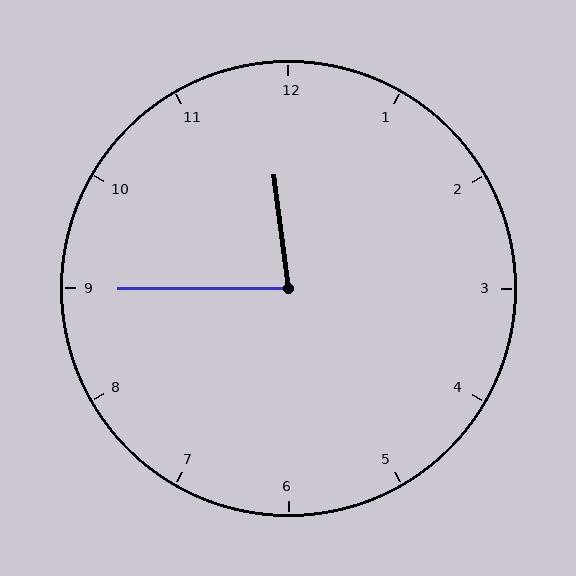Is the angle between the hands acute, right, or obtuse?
It is acute.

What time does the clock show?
11:45.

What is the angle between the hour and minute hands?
Approximately 82 degrees.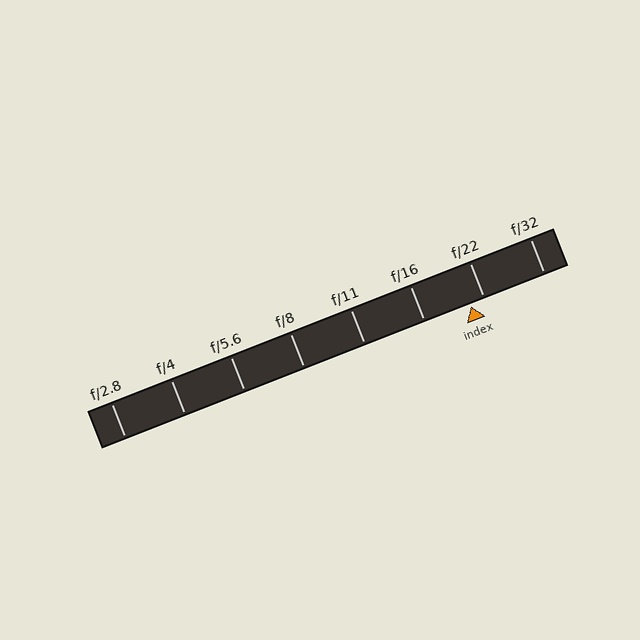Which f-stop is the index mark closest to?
The index mark is closest to f/22.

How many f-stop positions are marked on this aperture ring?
There are 8 f-stop positions marked.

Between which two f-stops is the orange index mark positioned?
The index mark is between f/16 and f/22.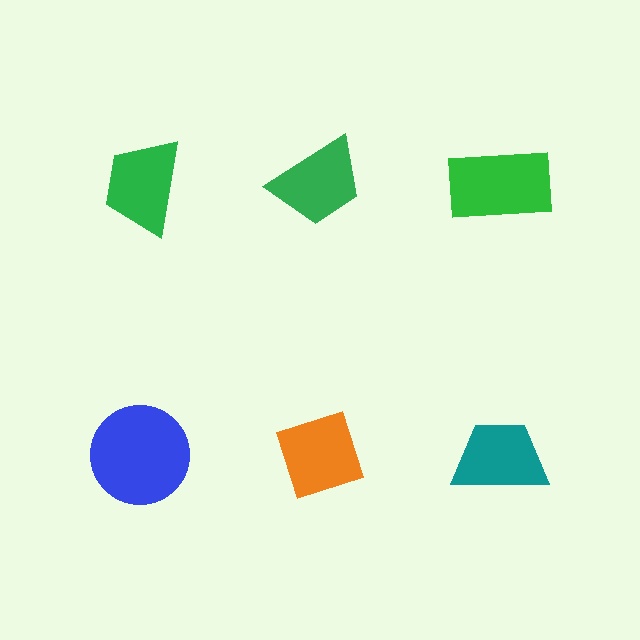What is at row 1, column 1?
A green trapezoid.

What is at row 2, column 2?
An orange diamond.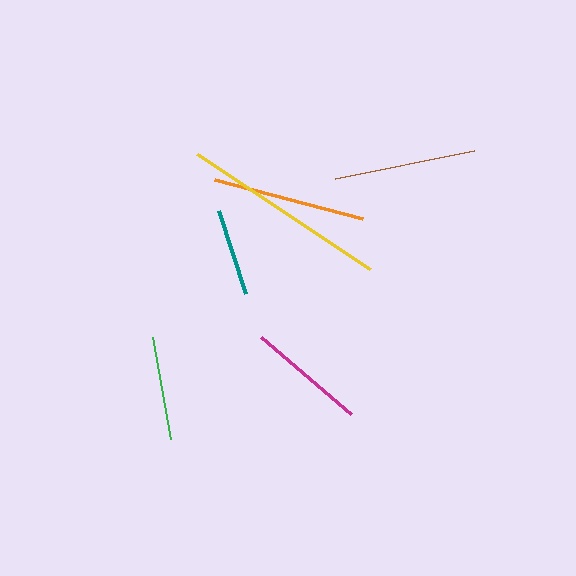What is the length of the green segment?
The green segment is approximately 104 pixels long.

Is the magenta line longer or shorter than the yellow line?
The yellow line is longer than the magenta line.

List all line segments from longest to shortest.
From longest to shortest: yellow, orange, brown, magenta, green, teal.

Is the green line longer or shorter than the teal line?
The green line is longer than the teal line.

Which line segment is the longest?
The yellow line is the longest at approximately 207 pixels.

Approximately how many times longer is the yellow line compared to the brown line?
The yellow line is approximately 1.5 times the length of the brown line.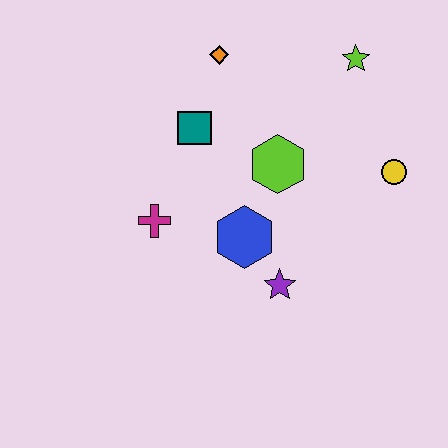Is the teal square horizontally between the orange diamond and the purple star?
No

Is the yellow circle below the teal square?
Yes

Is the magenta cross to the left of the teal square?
Yes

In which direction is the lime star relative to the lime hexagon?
The lime star is above the lime hexagon.